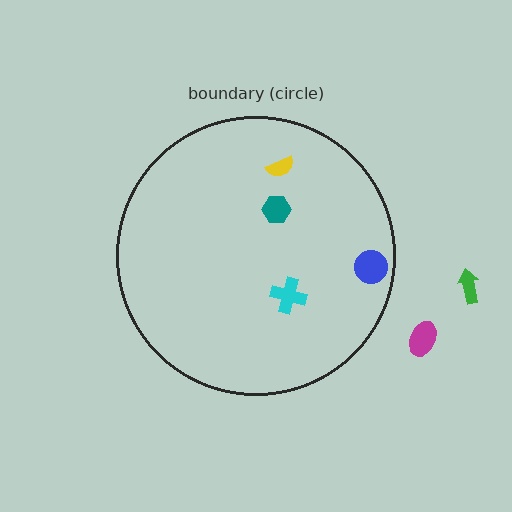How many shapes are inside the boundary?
4 inside, 2 outside.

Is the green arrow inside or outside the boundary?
Outside.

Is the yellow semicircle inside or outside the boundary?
Inside.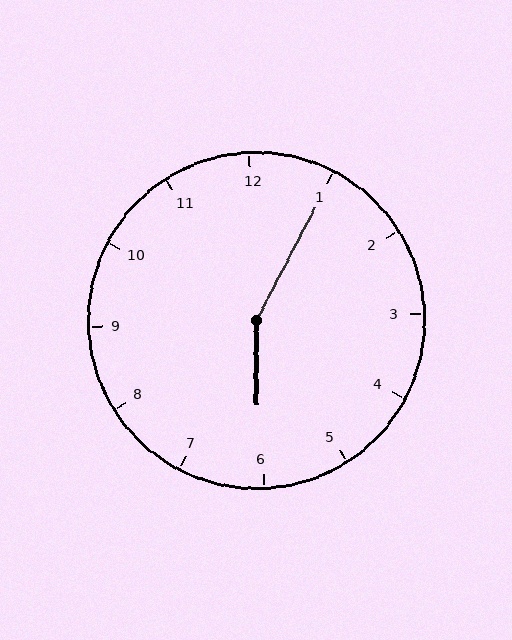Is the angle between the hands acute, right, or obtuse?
It is obtuse.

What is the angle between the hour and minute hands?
Approximately 152 degrees.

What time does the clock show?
6:05.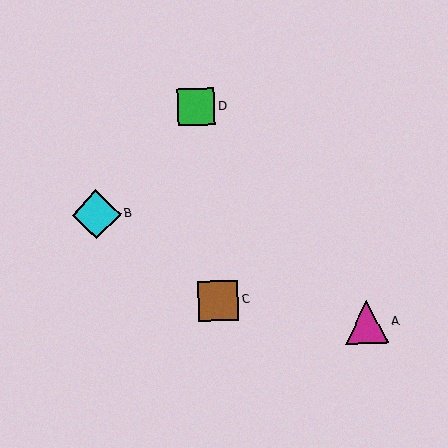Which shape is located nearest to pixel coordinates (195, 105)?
The green square (labeled D) at (196, 107) is nearest to that location.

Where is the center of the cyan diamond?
The center of the cyan diamond is at (96, 214).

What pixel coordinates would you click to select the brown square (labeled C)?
Click at (218, 301) to select the brown square C.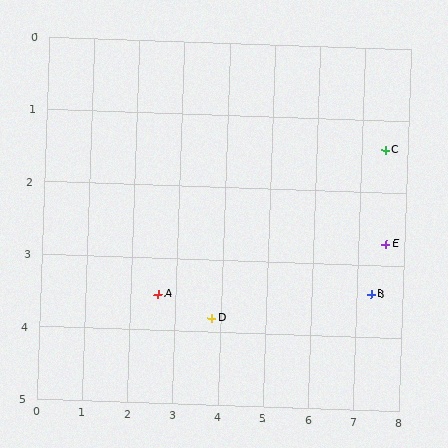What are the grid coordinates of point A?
Point A is at approximately (2.6, 3.5).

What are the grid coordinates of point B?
Point B is at approximately (7.3, 3.4).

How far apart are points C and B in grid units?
Points C and B are about 2.0 grid units apart.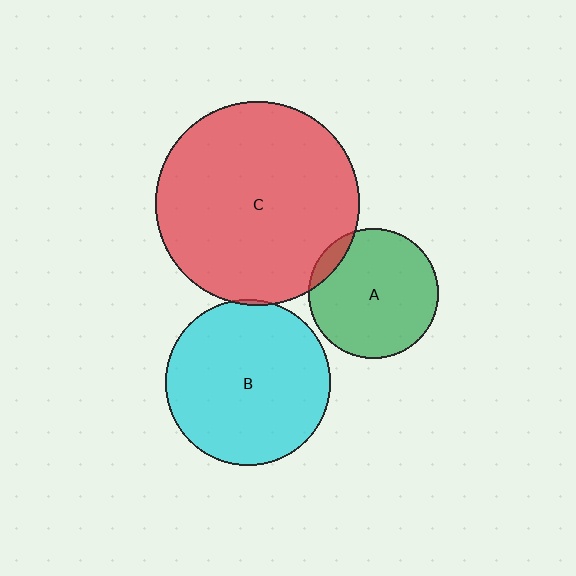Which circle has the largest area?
Circle C (red).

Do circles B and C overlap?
Yes.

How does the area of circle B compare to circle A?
Approximately 1.6 times.